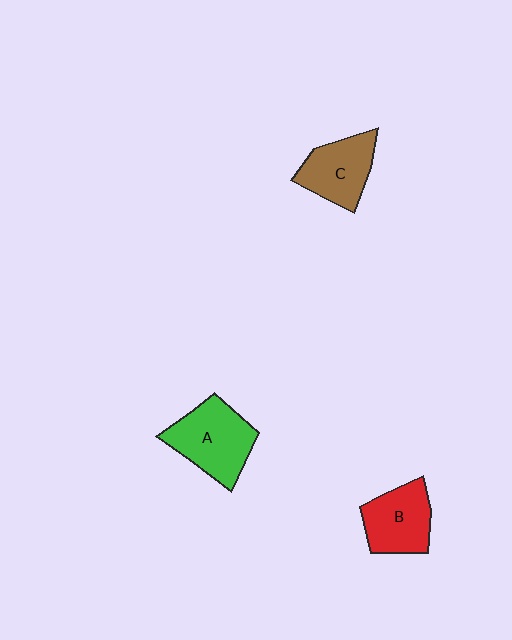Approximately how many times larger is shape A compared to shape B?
Approximately 1.2 times.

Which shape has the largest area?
Shape A (green).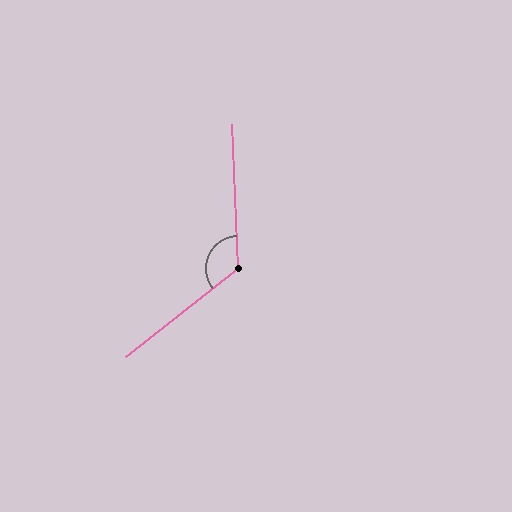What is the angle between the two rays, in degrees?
Approximately 126 degrees.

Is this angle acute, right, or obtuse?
It is obtuse.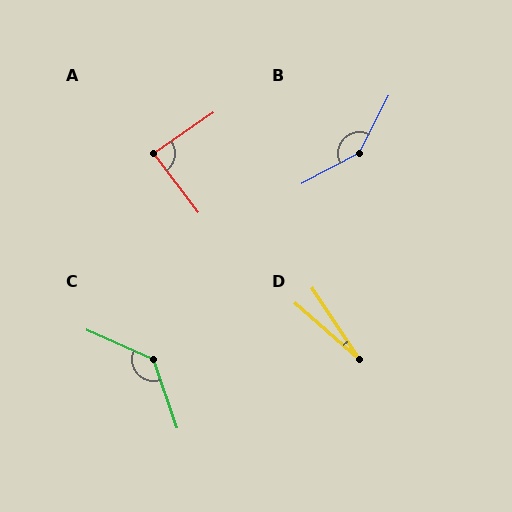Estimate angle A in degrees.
Approximately 87 degrees.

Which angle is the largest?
B, at approximately 145 degrees.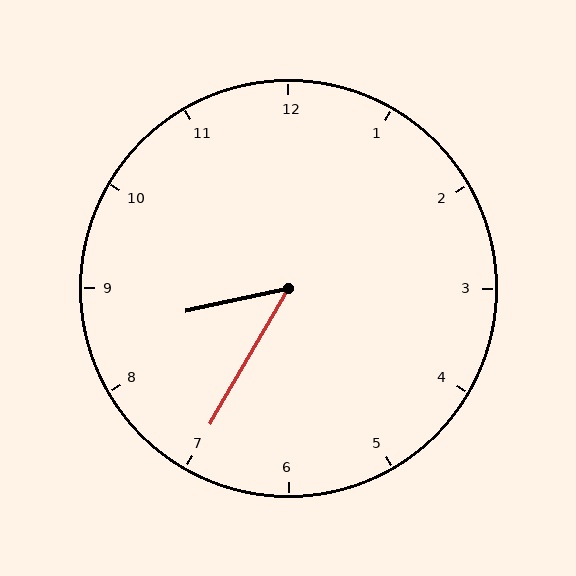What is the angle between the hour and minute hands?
Approximately 48 degrees.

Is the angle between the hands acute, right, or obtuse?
It is acute.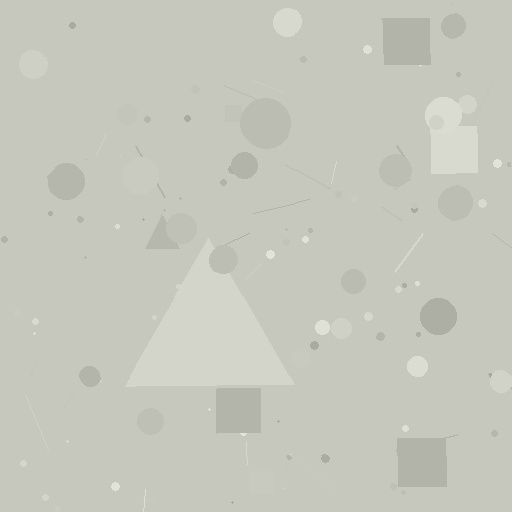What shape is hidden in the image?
A triangle is hidden in the image.